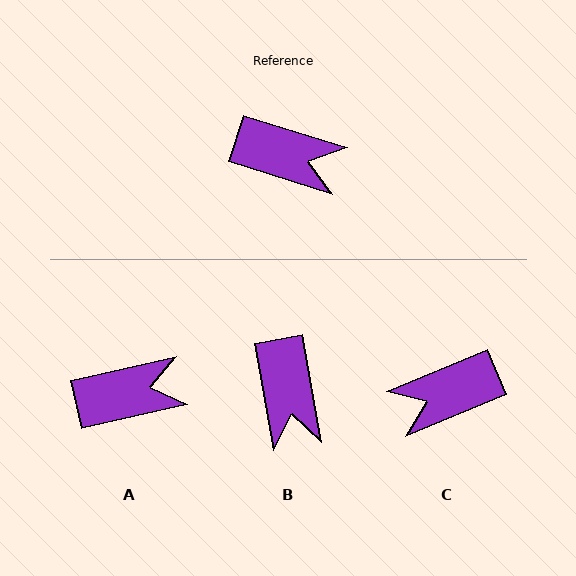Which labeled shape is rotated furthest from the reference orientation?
C, about 140 degrees away.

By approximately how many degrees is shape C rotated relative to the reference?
Approximately 140 degrees clockwise.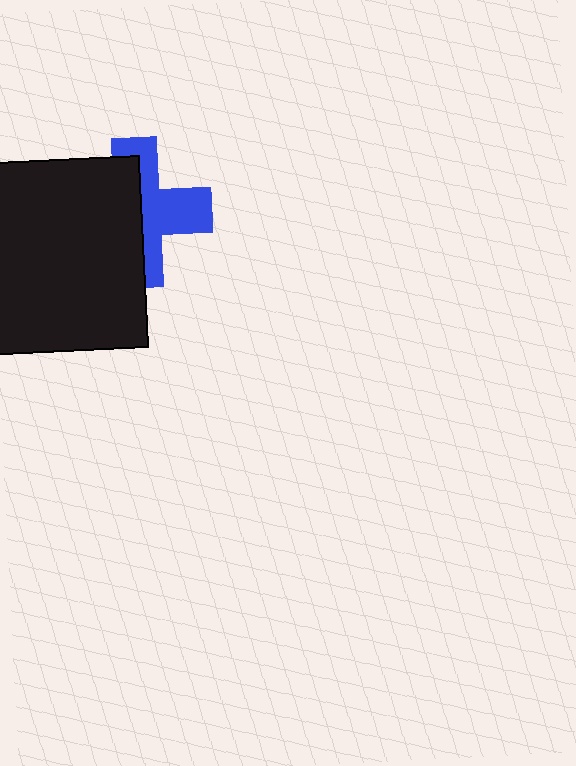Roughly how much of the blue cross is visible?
About half of it is visible (roughly 47%).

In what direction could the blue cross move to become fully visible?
The blue cross could move right. That would shift it out from behind the black rectangle entirely.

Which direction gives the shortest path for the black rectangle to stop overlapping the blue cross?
Moving left gives the shortest separation.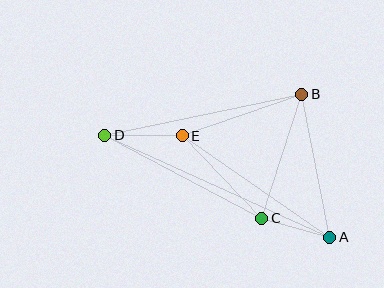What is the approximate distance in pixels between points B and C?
The distance between B and C is approximately 130 pixels.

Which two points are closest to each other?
Points A and C are closest to each other.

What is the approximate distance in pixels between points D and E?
The distance between D and E is approximately 77 pixels.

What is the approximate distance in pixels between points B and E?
The distance between B and E is approximately 127 pixels.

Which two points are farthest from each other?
Points A and D are farthest from each other.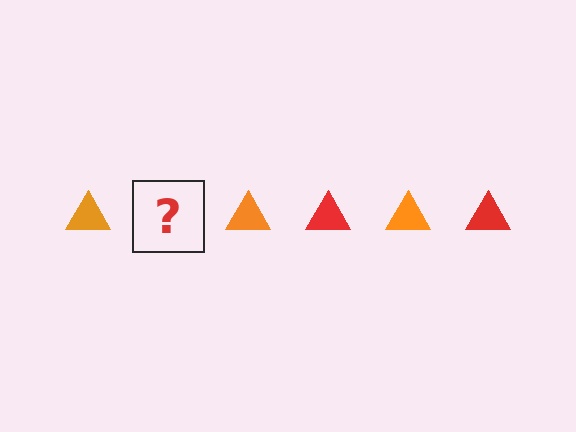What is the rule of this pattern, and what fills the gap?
The rule is that the pattern cycles through orange, red triangles. The gap should be filled with a red triangle.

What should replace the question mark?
The question mark should be replaced with a red triangle.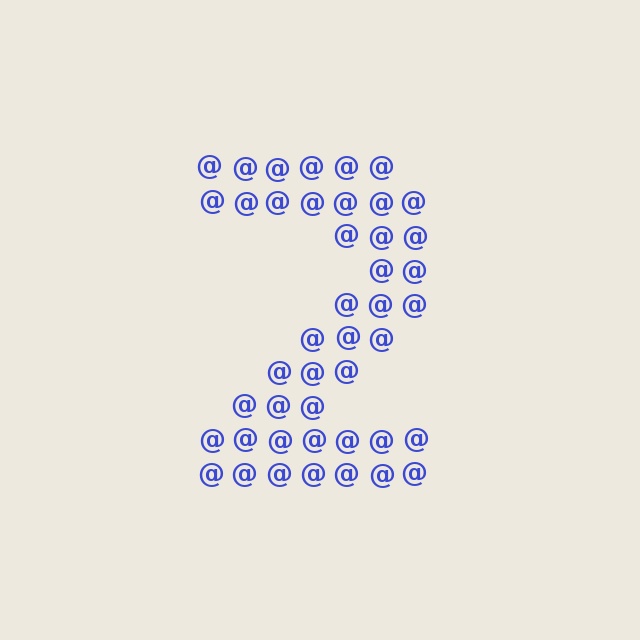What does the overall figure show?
The overall figure shows the digit 2.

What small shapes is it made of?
It is made of small at signs.